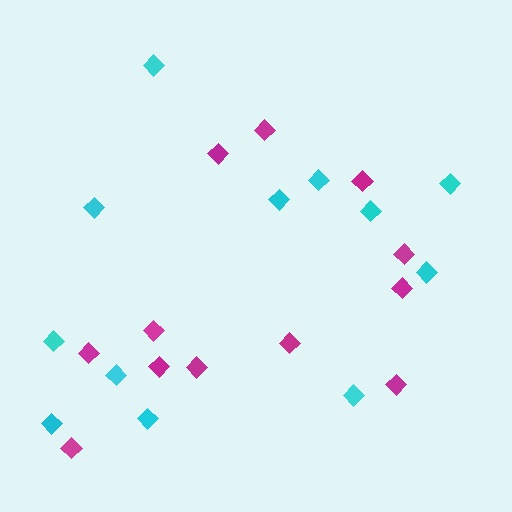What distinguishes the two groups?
There are 2 groups: one group of cyan diamonds (12) and one group of magenta diamonds (12).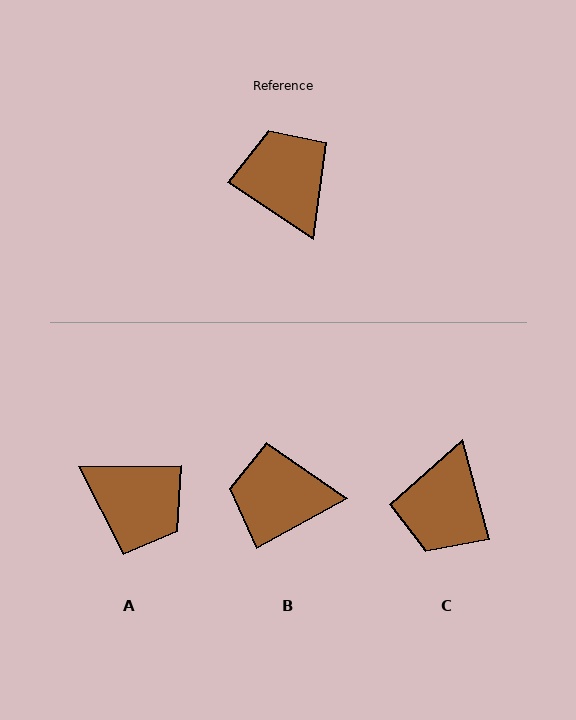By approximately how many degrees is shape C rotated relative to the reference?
Approximately 139 degrees counter-clockwise.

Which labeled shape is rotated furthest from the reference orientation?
A, about 145 degrees away.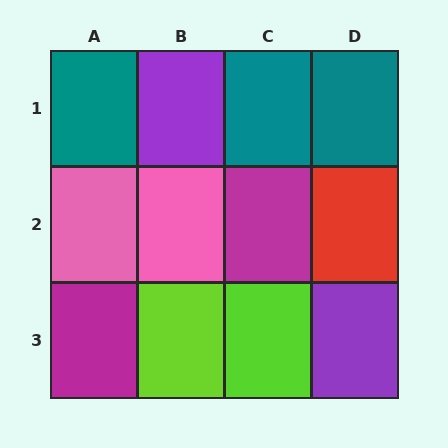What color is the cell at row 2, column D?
Red.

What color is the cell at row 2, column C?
Magenta.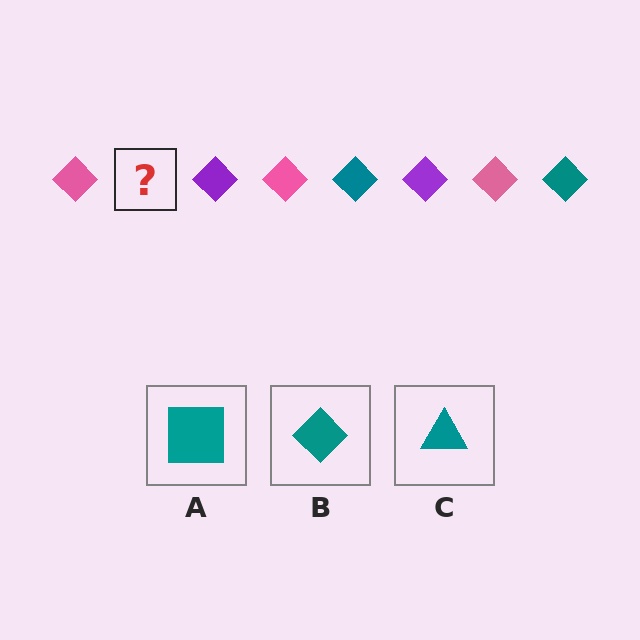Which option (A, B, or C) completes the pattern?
B.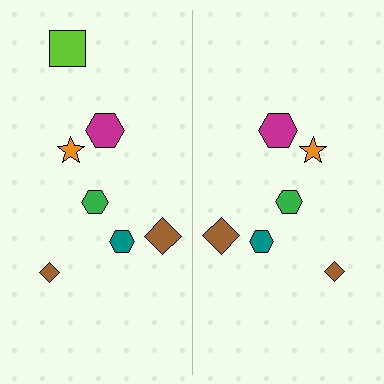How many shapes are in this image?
There are 13 shapes in this image.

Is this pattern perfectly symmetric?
No, the pattern is not perfectly symmetric. A lime square is missing from the right side.